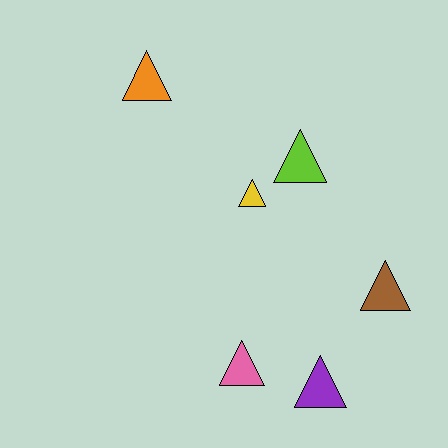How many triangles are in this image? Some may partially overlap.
There are 6 triangles.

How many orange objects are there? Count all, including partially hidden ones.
There is 1 orange object.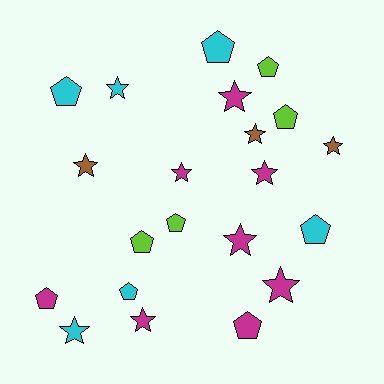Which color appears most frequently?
Magenta, with 8 objects.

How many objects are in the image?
There are 21 objects.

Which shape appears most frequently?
Star, with 11 objects.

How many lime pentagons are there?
There are 4 lime pentagons.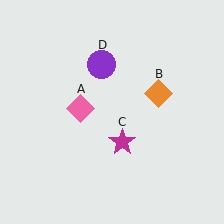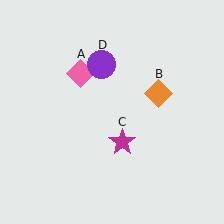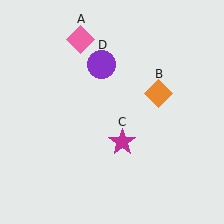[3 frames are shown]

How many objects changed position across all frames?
1 object changed position: pink diamond (object A).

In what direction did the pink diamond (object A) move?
The pink diamond (object A) moved up.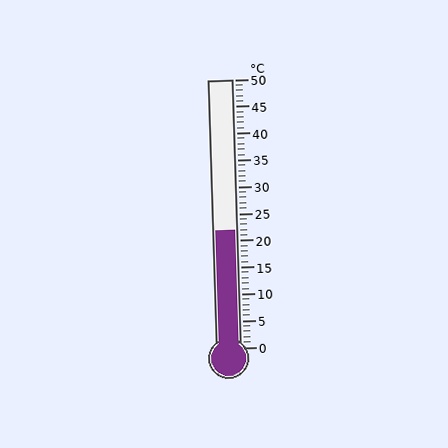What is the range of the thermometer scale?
The thermometer scale ranges from 0°C to 50°C.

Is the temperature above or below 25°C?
The temperature is below 25°C.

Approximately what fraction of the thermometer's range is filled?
The thermometer is filled to approximately 45% of its range.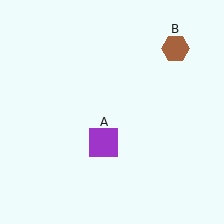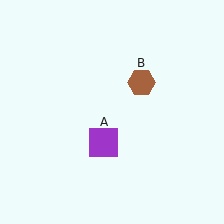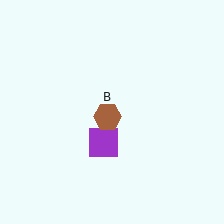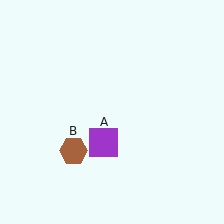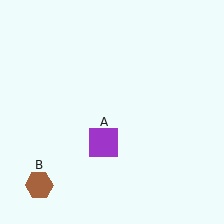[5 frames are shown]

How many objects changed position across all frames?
1 object changed position: brown hexagon (object B).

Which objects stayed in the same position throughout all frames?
Purple square (object A) remained stationary.